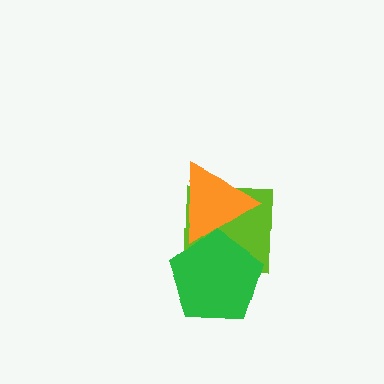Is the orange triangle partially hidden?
No, no other shape covers it.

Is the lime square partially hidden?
Yes, it is partially covered by another shape.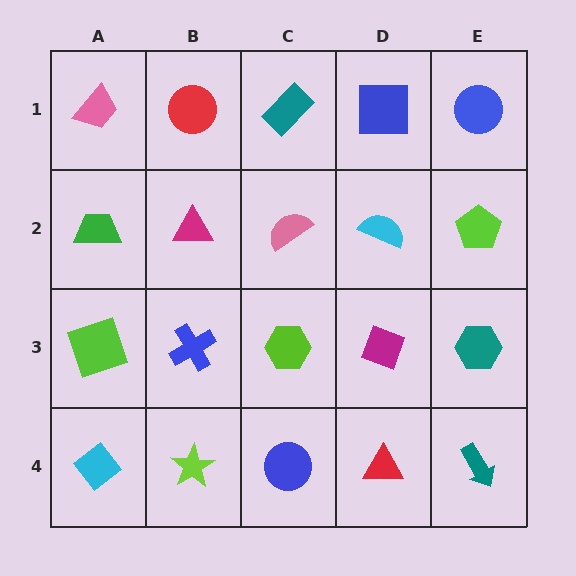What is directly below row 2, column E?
A teal hexagon.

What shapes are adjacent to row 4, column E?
A teal hexagon (row 3, column E), a red triangle (row 4, column D).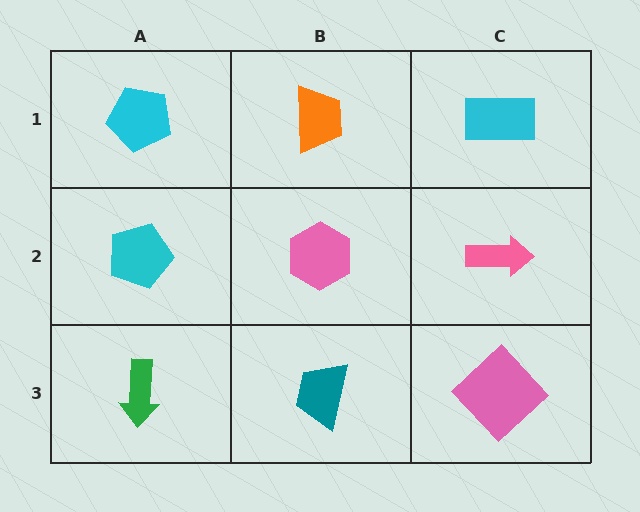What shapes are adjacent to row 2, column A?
A cyan pentagon (row 1, column A), a green arrow (row 3, column A), a pink hexagon (row 2, column B).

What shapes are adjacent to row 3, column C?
A pink arrow (row 2, column C), a teal trapezoid (row 3, column B).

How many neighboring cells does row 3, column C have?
2.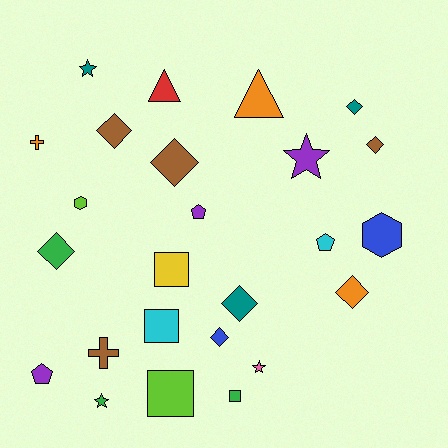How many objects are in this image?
There are 25 objects.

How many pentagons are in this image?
There are 3 pentagons.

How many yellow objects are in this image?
There is 1 yellow object.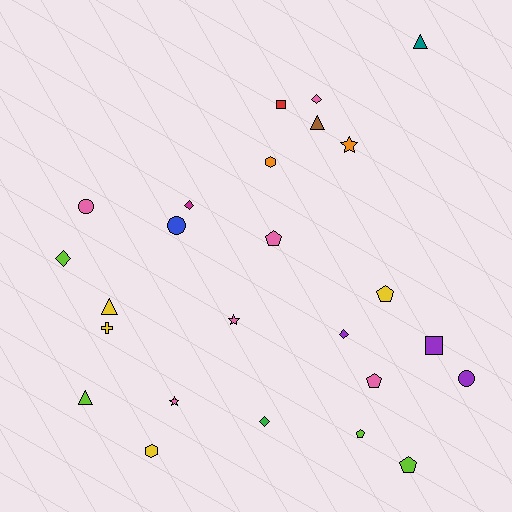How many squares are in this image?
There are 2 squares.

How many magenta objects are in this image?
There is 1 magenta object.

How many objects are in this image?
There are 25 objects.